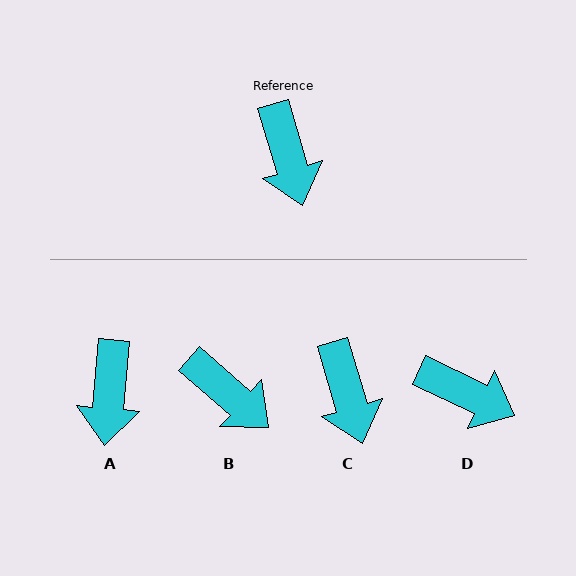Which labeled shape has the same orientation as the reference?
C.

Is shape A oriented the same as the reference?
No, it is off by about 22 degrees.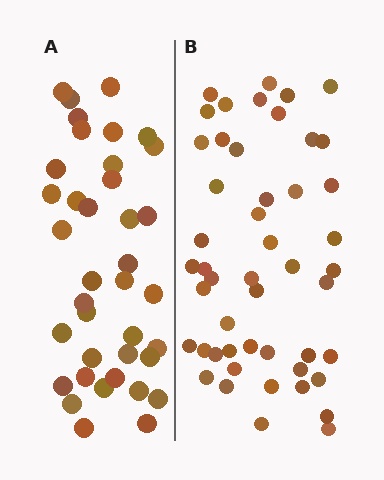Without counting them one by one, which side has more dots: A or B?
Region B (the right region) has more dots.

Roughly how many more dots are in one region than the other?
Region B has roughly 12 or so more dots than region A.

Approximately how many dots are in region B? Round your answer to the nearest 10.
About 50 dots. (The exact count is 49, which rounds to 50.)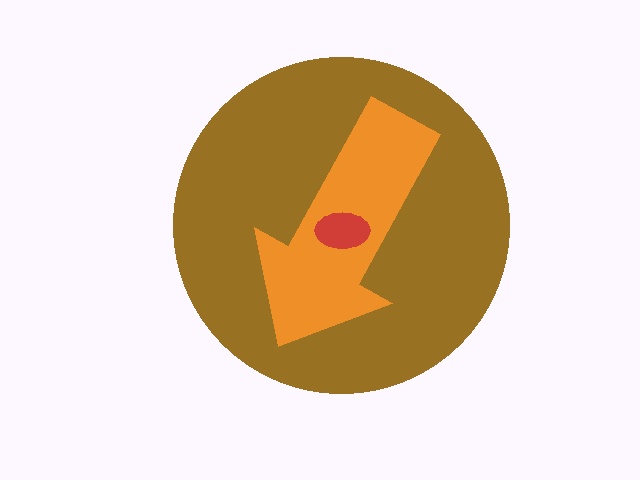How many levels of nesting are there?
3.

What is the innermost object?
The red ellipse.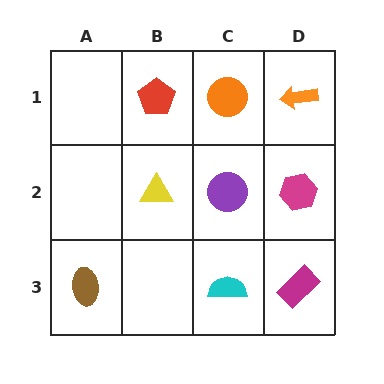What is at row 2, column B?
A yellow triangle.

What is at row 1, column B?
A red pentagon.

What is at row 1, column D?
An orange arrow.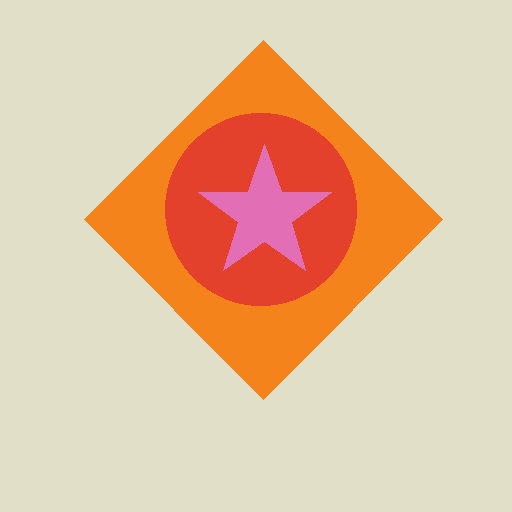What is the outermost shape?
The orange diamond.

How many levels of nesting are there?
3.